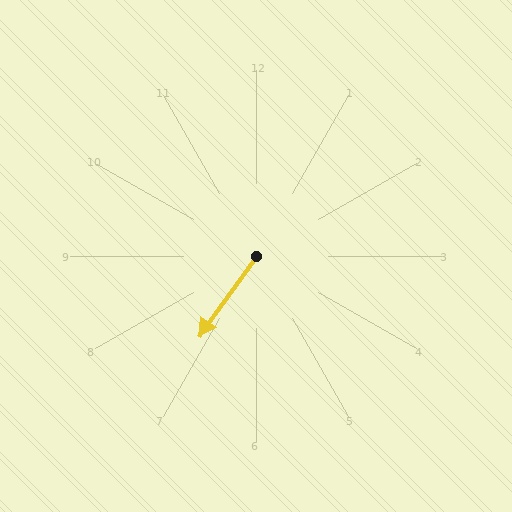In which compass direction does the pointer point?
Southwest.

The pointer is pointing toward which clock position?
Roughly 7 o'clock.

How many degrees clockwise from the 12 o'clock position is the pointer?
Approximately 216 degrees.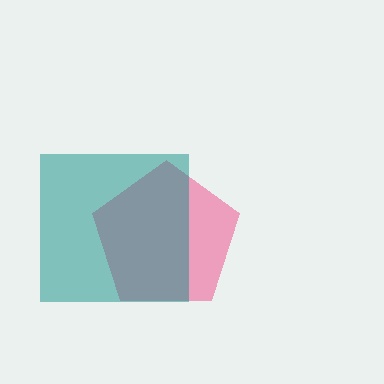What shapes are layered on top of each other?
The layered shapes are: a pink pentagon, a teal square.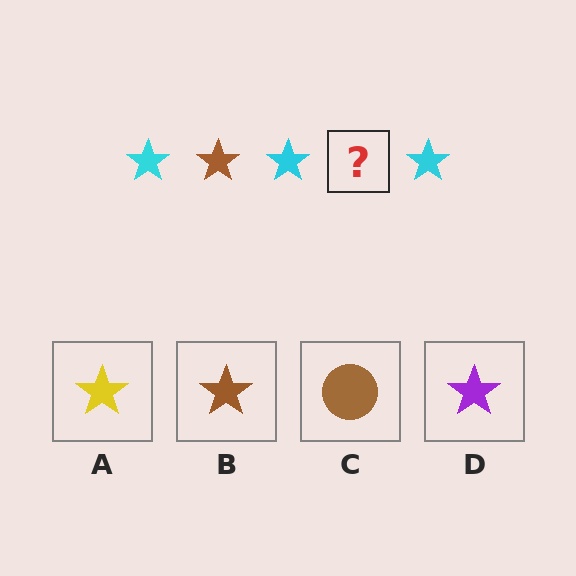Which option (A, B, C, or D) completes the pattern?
B.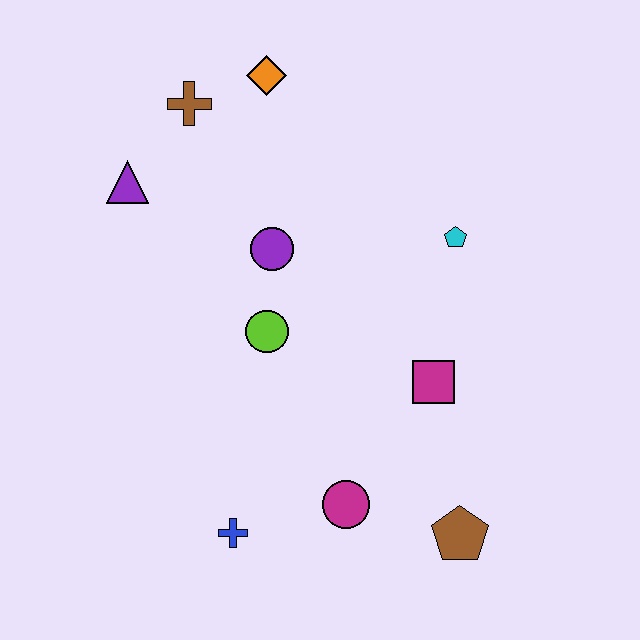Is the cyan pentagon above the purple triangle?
No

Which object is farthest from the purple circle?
The brown pentagon is farthest from the purple circle.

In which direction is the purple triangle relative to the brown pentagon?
The purple triangle is above the brown pentagon.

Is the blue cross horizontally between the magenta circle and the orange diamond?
No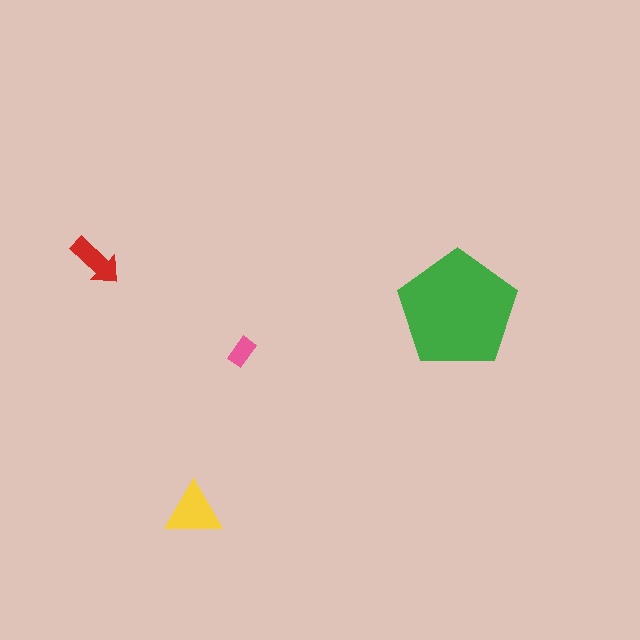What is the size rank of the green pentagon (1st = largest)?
1st.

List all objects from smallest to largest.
The pink rectangle, the red arrow, the yellow triangle, the green pentagon.